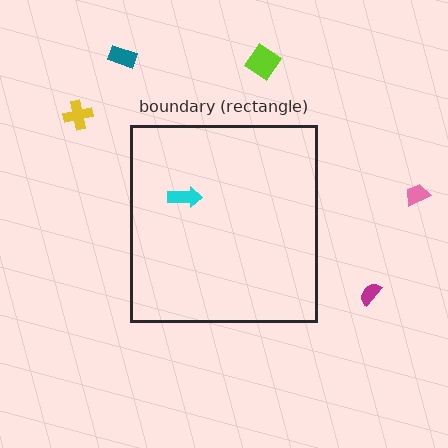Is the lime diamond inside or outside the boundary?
Outside.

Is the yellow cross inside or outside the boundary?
Outside.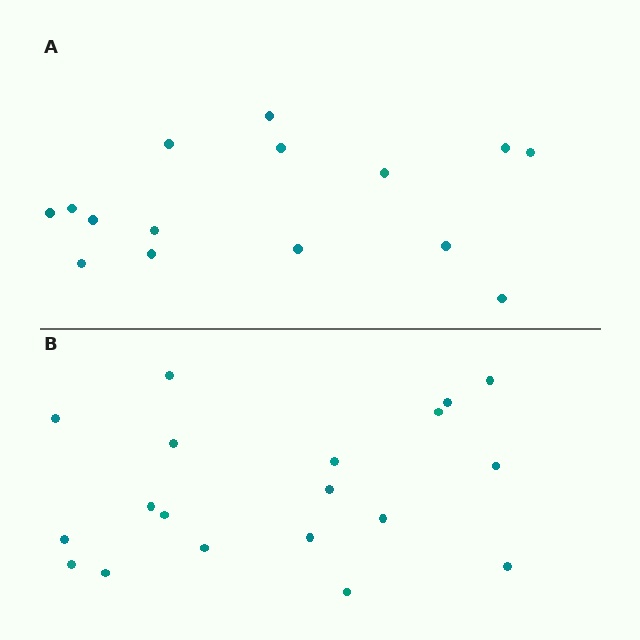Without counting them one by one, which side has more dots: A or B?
Region B (the bottom region) has more dots.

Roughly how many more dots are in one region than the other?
Region B has about 4 more dots than region A.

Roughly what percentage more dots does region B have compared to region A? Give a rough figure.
About 25% more.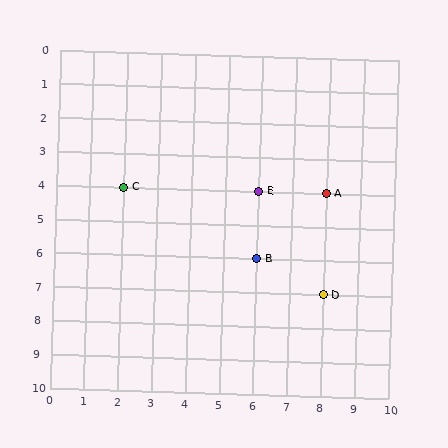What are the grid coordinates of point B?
Point B is at grid coordinates (6, 6).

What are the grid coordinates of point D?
Point D is at grid coordinates (8, 7).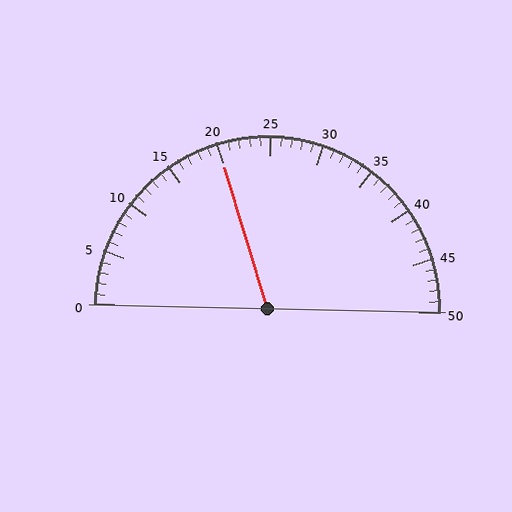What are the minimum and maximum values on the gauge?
The gauge ranges from 0 to 50.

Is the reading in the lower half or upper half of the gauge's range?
The reading is in the lower half of the range (0 to 50).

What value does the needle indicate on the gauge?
The needle indicates approximately 20.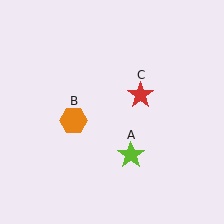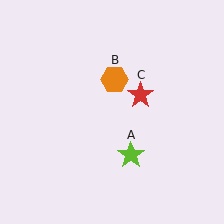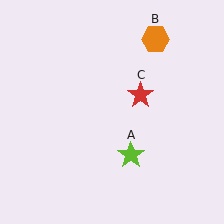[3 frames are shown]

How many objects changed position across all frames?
1 object changed position: orange hexagon (object B).